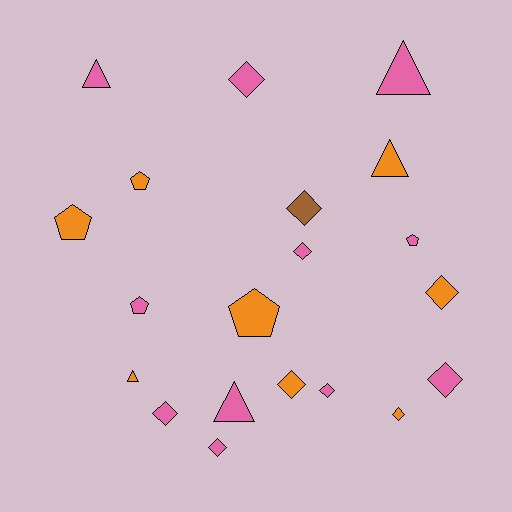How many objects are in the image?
There are 20 objects.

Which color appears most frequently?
Pink, with 11 objects.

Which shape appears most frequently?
Diamond, with 10 objects.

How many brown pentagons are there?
There are no brown pentagons.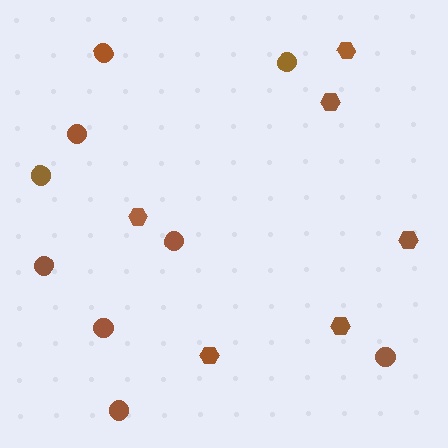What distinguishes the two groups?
There are 2 groups: one group of hexagons (6) and one group of circles (9).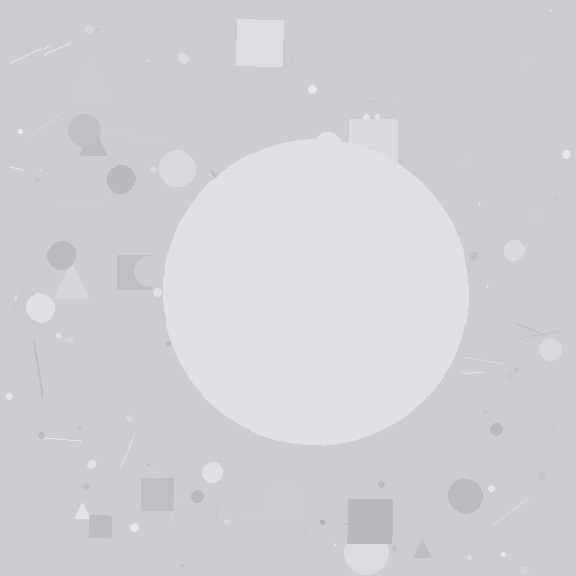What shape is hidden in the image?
A circle is hidden in the image.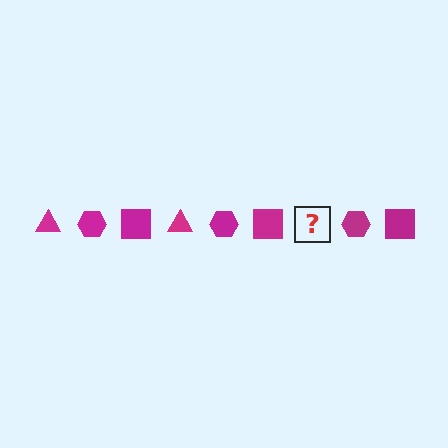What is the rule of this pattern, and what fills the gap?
The rule is that the pattern cycles through triangle, hexagon, square shapes in magenta. The gap should be filled with a magenta triangle.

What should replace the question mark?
The question mark should be replaced with a magenta triangle.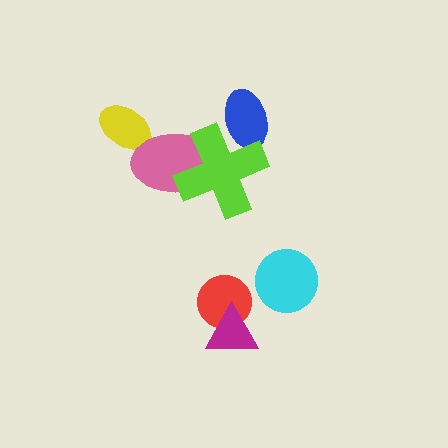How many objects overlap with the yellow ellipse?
1 object overlaps with the yellow ellipse.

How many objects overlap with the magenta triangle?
1 object overlaps with the magenta triangle.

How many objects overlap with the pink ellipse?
2 objects overlap with the pink ellipse.